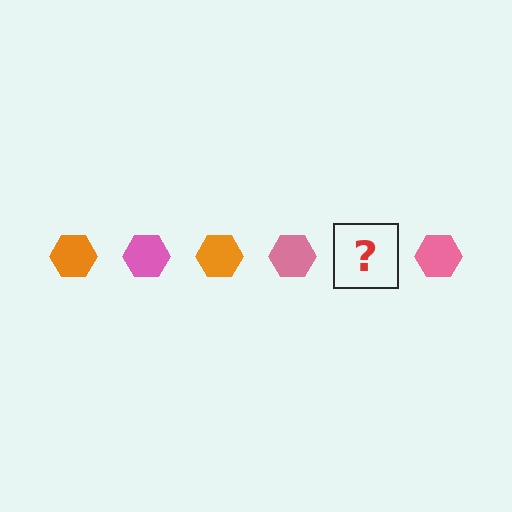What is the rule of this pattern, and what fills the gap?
The rule is that the pattern cycles through orange, pink hexagons. The gap should be filled with an orange hexagon.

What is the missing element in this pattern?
The missing element is an orange hexagon.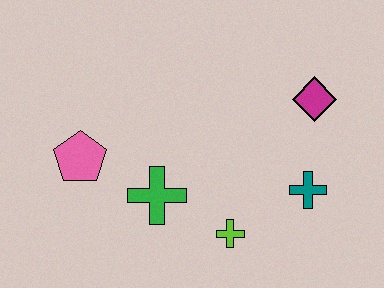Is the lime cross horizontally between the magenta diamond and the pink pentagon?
Yes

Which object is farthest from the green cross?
The magenta diamond is farthest from the green cross.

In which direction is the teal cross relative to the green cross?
The teal cross is to the right of the green cross.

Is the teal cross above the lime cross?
Yes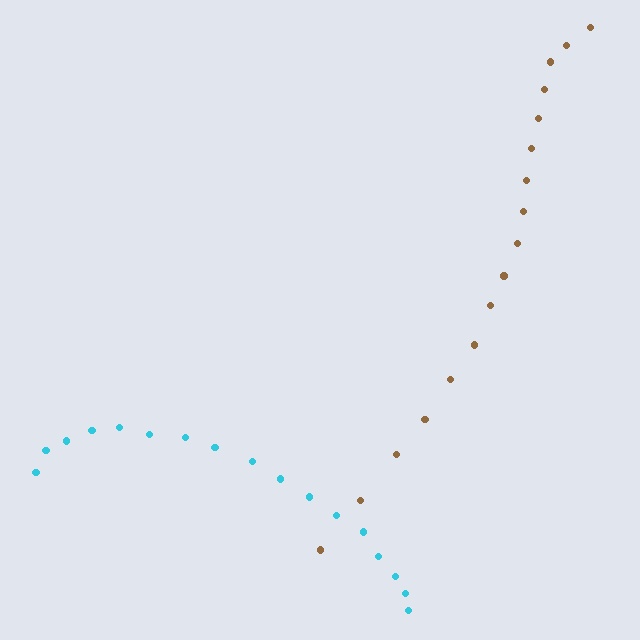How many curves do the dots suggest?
There are 2 distinct paths.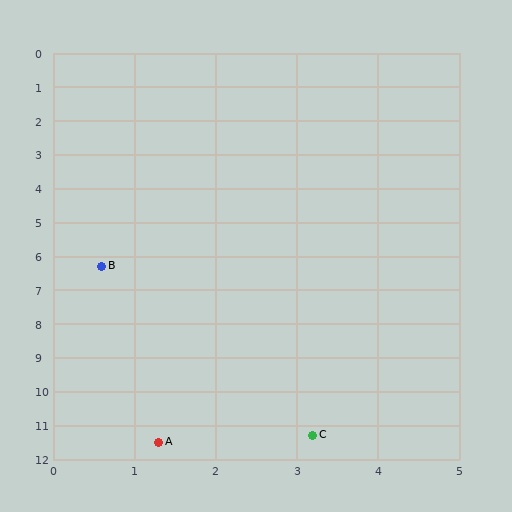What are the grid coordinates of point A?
Point A is at approximately (1.3, 11.5).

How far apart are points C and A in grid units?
Points C and A are about 1.9 grid units apart.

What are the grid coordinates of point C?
Point C is at approximately (3.2, 11.3).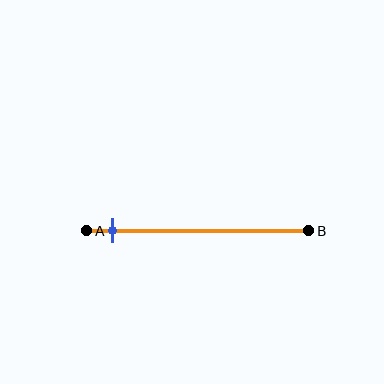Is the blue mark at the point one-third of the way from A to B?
No, the mark is at about 10% from A, not at the 33% one-third point.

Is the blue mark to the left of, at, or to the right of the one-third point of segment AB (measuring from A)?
The blue mark is to the left of the one-third point of segment AB.